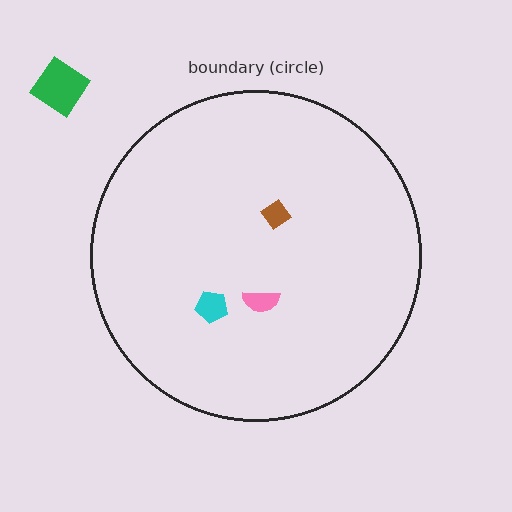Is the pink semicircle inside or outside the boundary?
Inside.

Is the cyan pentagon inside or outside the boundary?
Inside.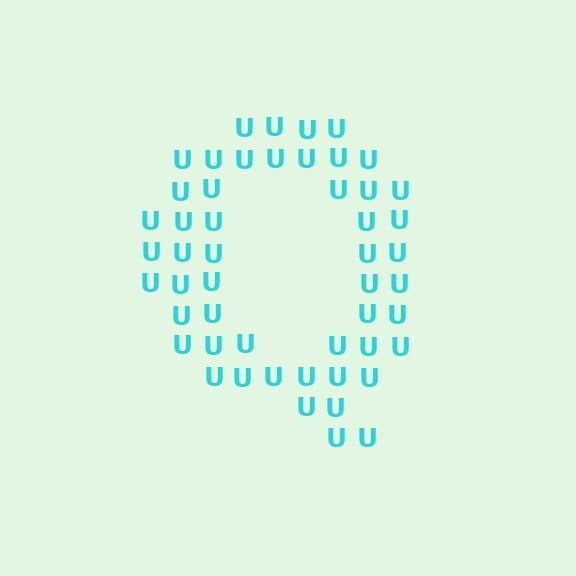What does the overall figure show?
The overall figure shows the letter Q.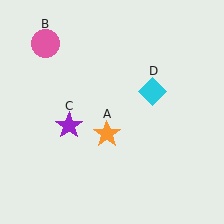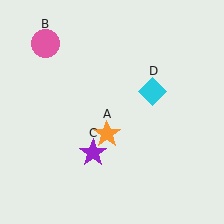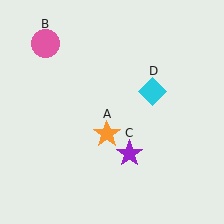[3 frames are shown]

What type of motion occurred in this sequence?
The purple star (object C) rotated counterclockwise around the center of the scene.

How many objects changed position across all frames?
1 object changed position: purple star (object C).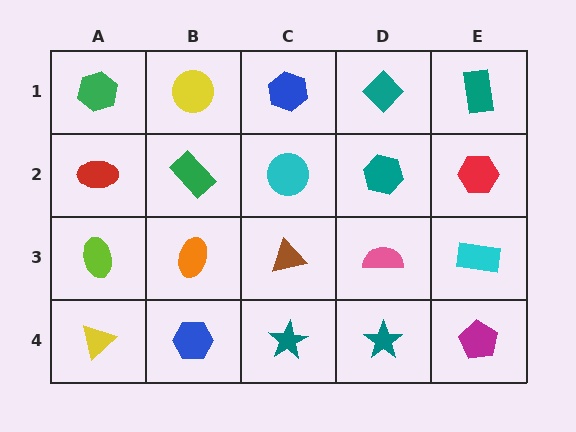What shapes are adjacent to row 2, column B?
A yellow circle (row 1, column B), an orange ellipse (row 3, column B), a red ellipse (row 2, column A), a cyan circle (row 2, column C).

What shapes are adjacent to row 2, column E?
A teal rectangle (row 1, column E), a cyan rectangle (row 3, column E), a teal hexagon (row 2, column D).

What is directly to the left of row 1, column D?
A blue hexagon.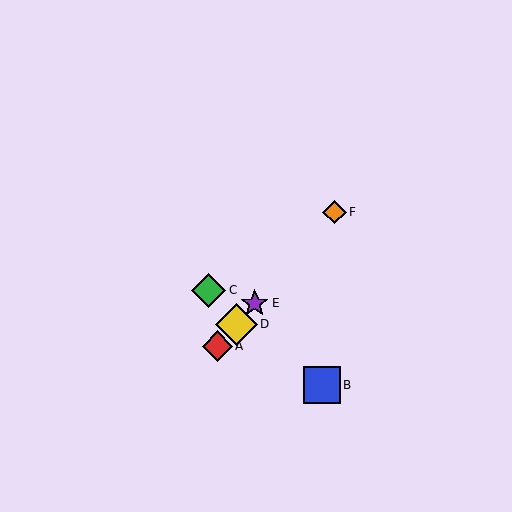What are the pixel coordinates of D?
Object D is at (236, 324).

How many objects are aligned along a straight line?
4 objects (A, D, E, F) are aligned along a straight line.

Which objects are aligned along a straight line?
Objects A, D, E, F are aligned along a straight line.